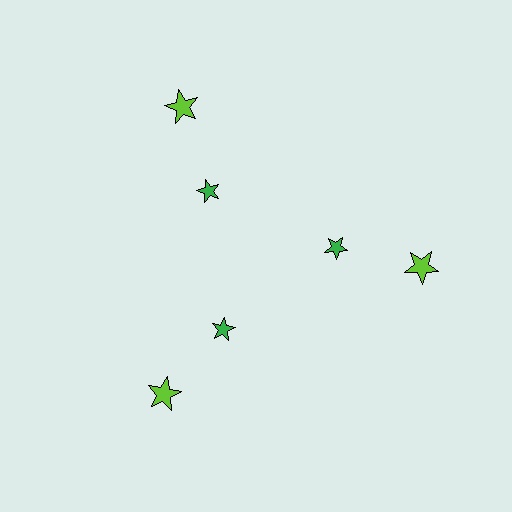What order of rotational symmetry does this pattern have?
This pattern has 3-fold rotational symmetry.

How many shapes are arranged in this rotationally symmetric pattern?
There are 6 shapes, arranged in 3 groups of 2.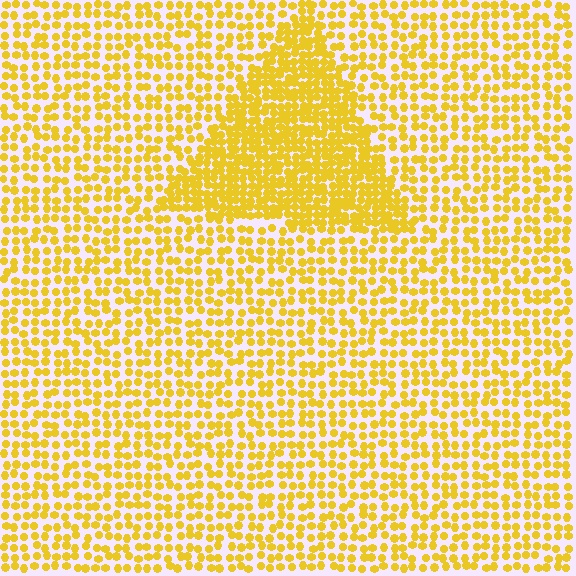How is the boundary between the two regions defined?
The boundary is defined by a change in element density (approximately 2.0x ratio). All elements are the same color, size, and shape.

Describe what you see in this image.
The image contains small yellow elements arranged at two different densities. A triangle-shaped region is visible where the elements are more densely packed than the surrounding area.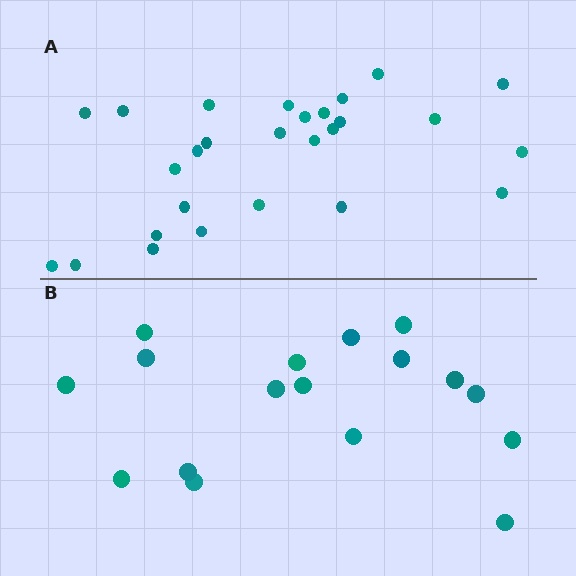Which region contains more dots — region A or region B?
Region A (the top region) has more dots.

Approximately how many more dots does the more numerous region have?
Region A has roughly 10 or so more dots than region B.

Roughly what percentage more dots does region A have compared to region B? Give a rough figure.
About 60% more.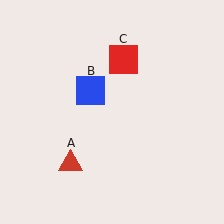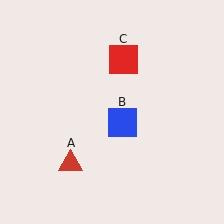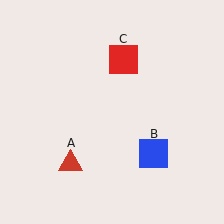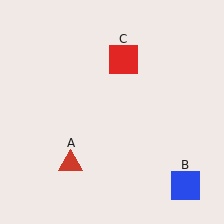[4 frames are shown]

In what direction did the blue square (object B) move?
The blue square (object B) moved down and to the right.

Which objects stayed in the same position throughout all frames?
Red triangle (object A) and red square (object C) remained stationary.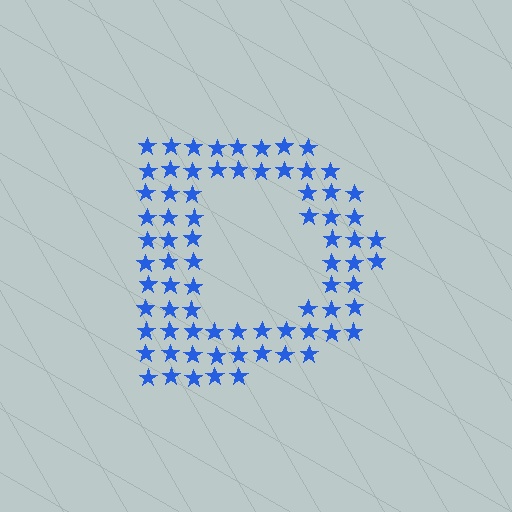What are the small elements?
The small elements are stars.